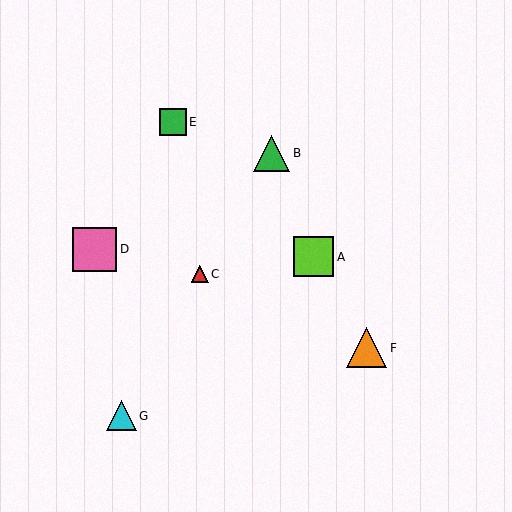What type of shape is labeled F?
Shape F is an orange triangle.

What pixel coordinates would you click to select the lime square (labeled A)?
Click at (314, 257) to select the lime square A.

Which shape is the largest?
The pink square (labeled D) is the largest.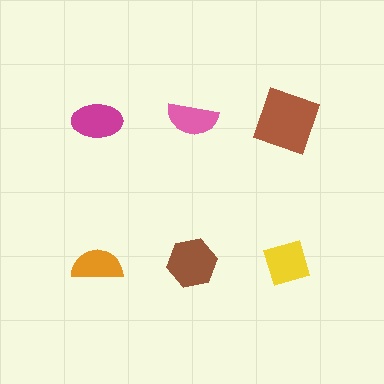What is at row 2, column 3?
A yellow diamond.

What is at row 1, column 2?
A pink semicircle.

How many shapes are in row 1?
3 shapes.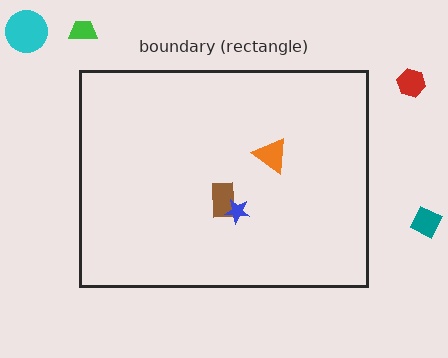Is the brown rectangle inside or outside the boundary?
Inside.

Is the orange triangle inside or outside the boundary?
Inside.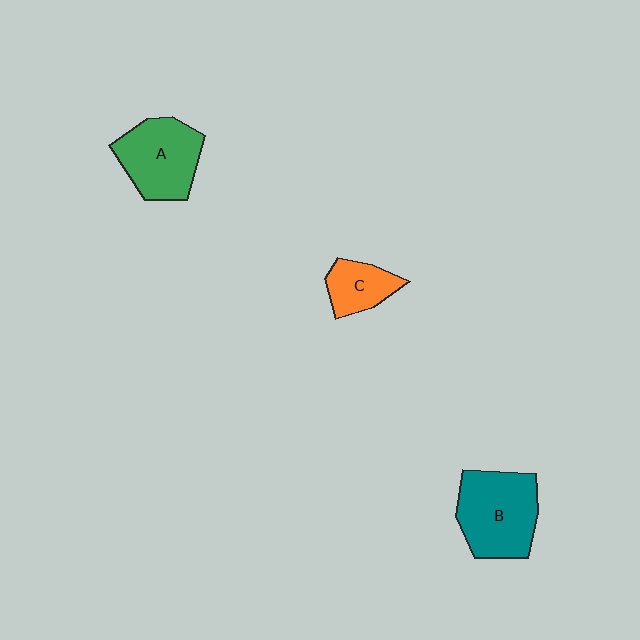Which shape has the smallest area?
Shape C (orange).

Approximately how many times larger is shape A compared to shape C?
Approximately 1.8 times.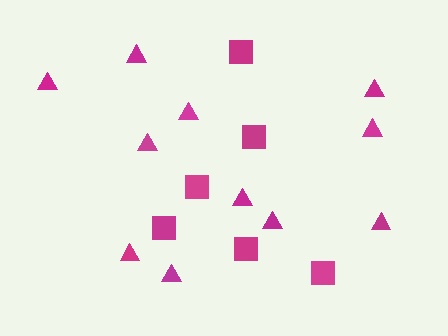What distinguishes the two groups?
There are 2 groups: one group of triangles (11) and one group of squares (6).